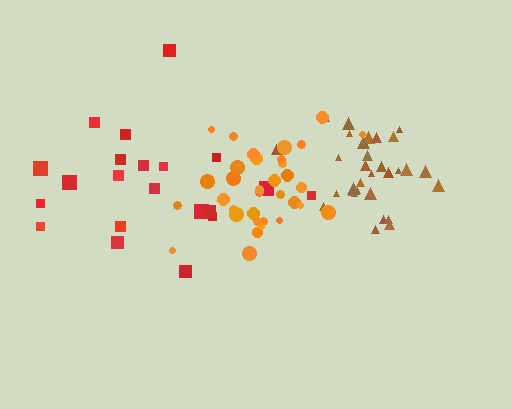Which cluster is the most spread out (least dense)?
Red.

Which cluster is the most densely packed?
Brown.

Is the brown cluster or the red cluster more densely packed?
Brown.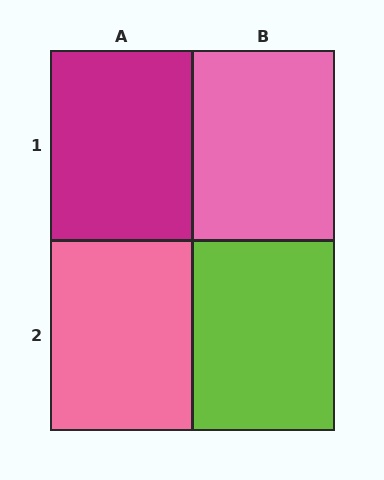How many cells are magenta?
1 cell is magenta.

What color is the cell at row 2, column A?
Pink.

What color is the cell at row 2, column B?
Lime.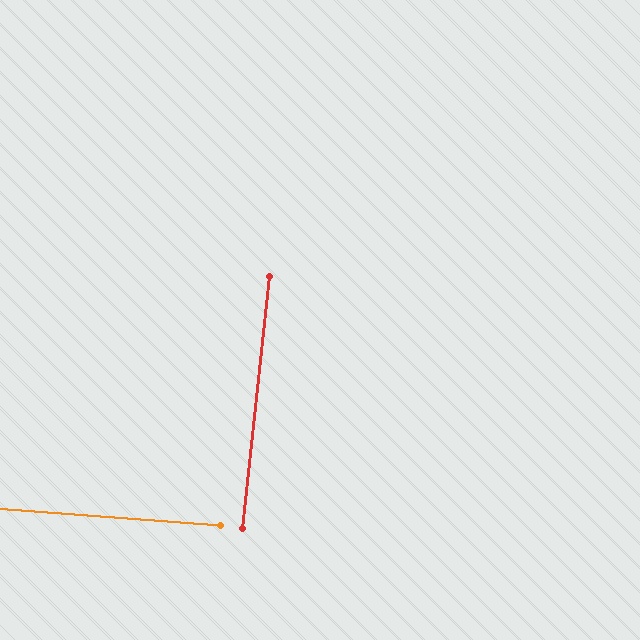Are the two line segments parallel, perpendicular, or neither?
Perpendicular — they meet at approximately 88°.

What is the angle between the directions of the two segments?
Approximately 88 degrees.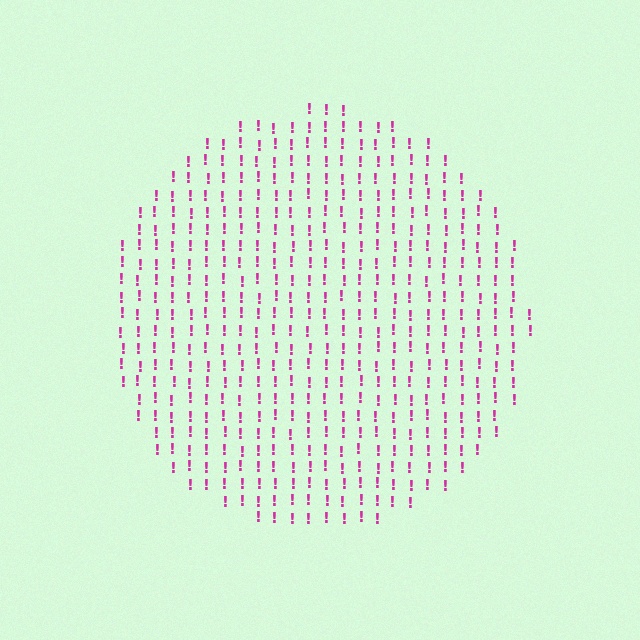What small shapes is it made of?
It is made of small exclamation marks.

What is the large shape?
The large shape is a circle.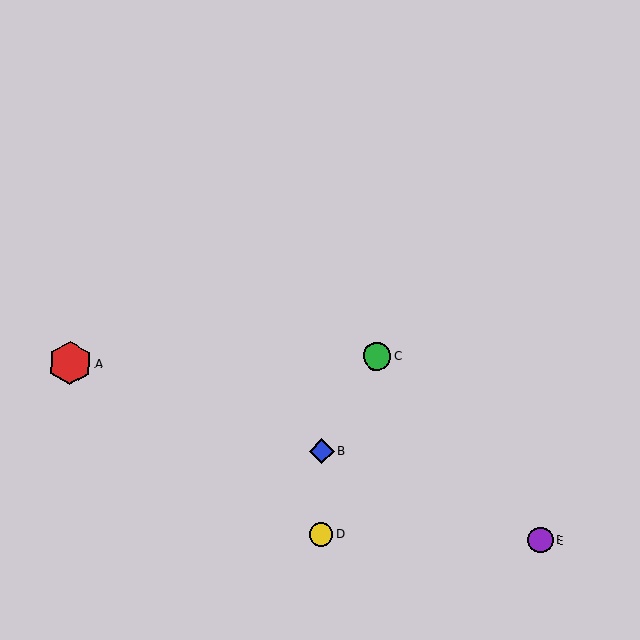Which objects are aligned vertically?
Objects B, D are aligned vertically.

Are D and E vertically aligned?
No, D is at x≈321 and E is at x≈540.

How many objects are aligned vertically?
2 objects (B, D) are aligned vertically.